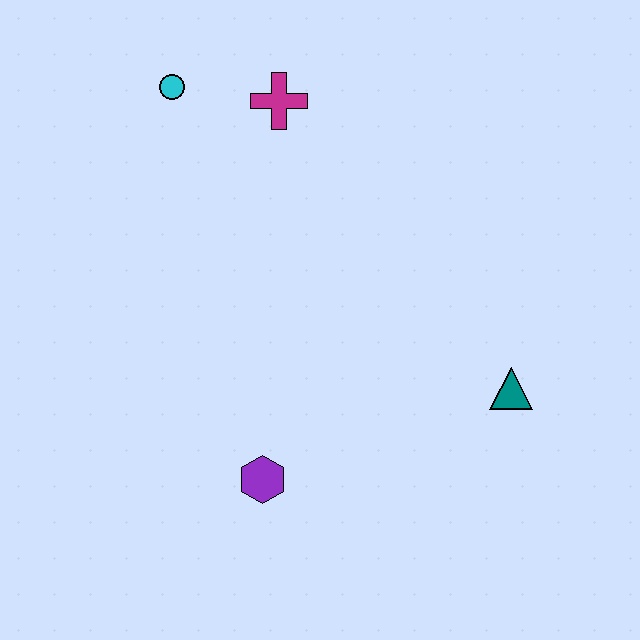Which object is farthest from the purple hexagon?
The cyan circle is farthest from the purple hexagon.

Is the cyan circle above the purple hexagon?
Yes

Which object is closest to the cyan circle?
The magenta cross is closest to the cyan circle.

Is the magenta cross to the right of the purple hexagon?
Yes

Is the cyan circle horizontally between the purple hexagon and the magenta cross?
No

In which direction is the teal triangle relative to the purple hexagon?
The teal triangle is to the right of the purple hexagon.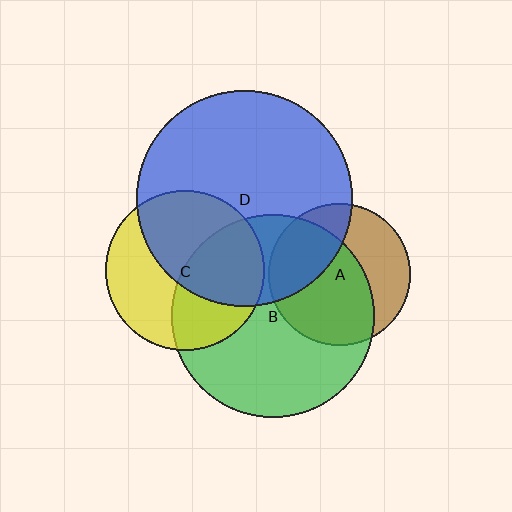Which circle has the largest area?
Circle D (blue).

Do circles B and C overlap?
Yes.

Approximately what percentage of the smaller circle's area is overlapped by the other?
Approximately 45%.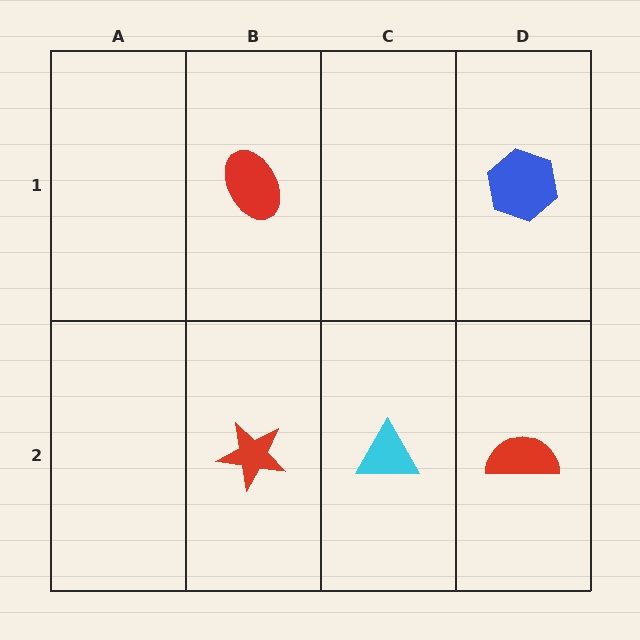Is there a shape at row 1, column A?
No, that cell is empty.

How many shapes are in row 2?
3 shapes.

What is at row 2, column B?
A red star.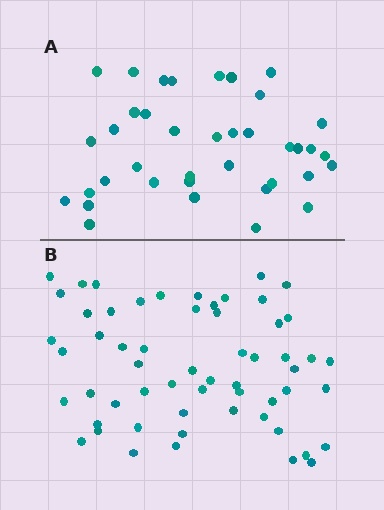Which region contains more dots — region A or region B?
Region B (the bottom region) has more dots.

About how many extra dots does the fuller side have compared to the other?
Region B has approximately 20 more dots than region A.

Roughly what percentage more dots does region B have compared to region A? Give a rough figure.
About 55% more.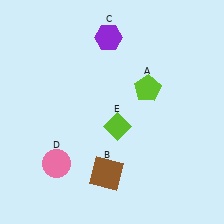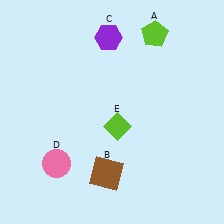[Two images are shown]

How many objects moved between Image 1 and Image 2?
1 object moved between the two images.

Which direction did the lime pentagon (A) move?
The lime pentagon (A) moved up.